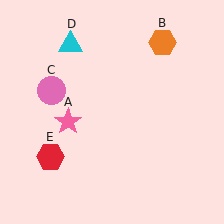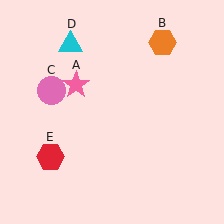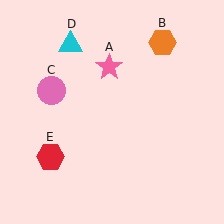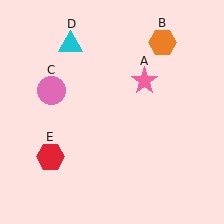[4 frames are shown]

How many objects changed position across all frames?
1 object changed position: pink star (object A).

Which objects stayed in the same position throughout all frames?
Orange hexagon (object B) and pink circle (object C) and cyan triangle (object D) and red hexagon (object E) remained stationary.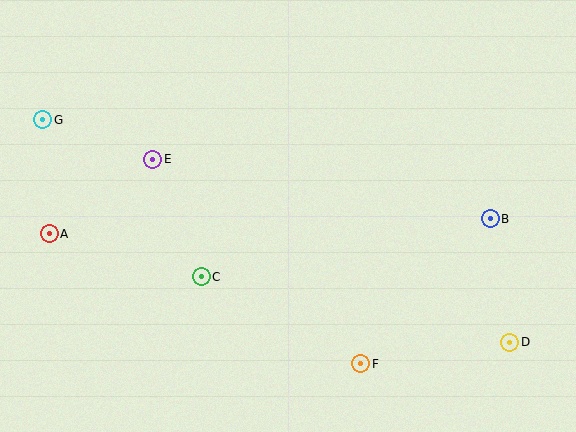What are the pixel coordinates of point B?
Point B is at (490, 219).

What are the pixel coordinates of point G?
Point G is at (43, 120).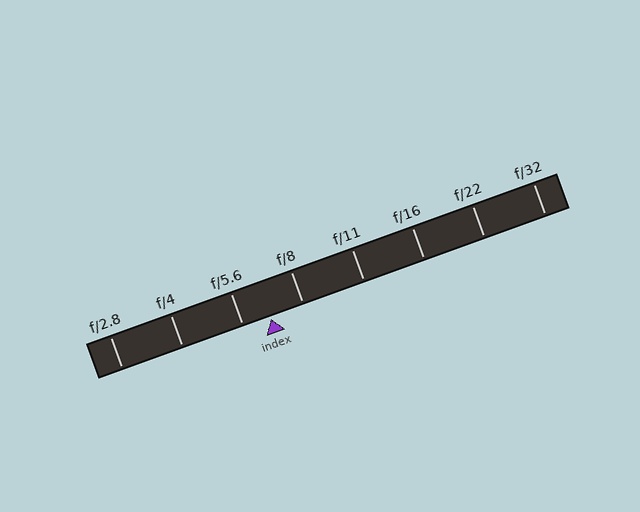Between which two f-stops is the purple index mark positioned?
The index mark is between f/5.6 and f/8.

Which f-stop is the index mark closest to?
The index mark is closest to f/5.6.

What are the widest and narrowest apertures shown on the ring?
The widest aperture shown is f/2.8 and the narrowest is f/32.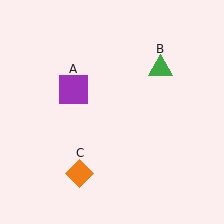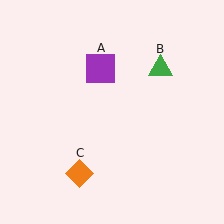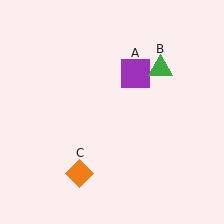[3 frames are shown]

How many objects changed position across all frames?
1 object changed position: purple square (object A).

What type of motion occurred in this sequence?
The purple square (object A) rotated clockwise around the center of the scene.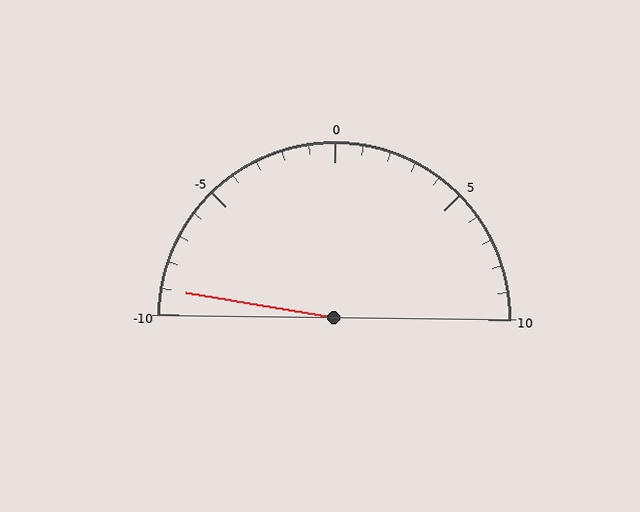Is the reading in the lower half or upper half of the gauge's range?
The reading is in the lower half of the range (-10 to 10).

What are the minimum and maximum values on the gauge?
The gauge ranges from -10 to 10.